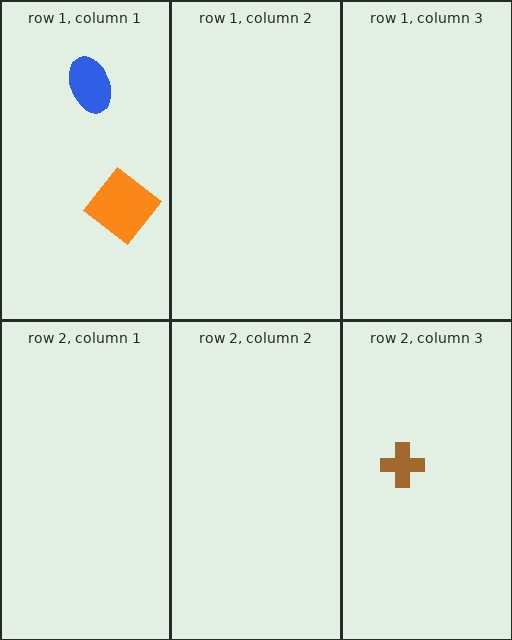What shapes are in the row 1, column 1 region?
The blue ellipse, the orange diamond.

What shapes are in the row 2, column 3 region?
The brown cross.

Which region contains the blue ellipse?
The row 1, column 1 region.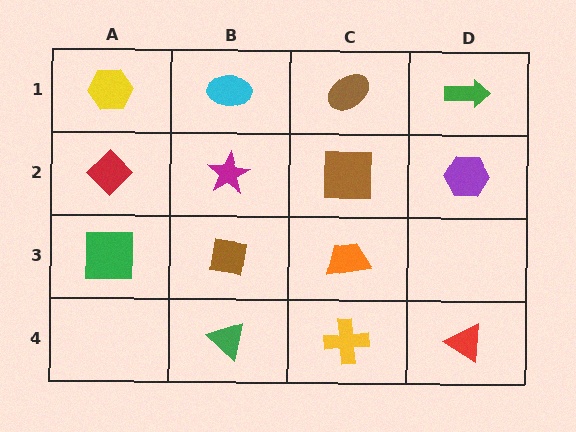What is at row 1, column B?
A cyan ellipse.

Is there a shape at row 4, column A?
No, that cell is empty.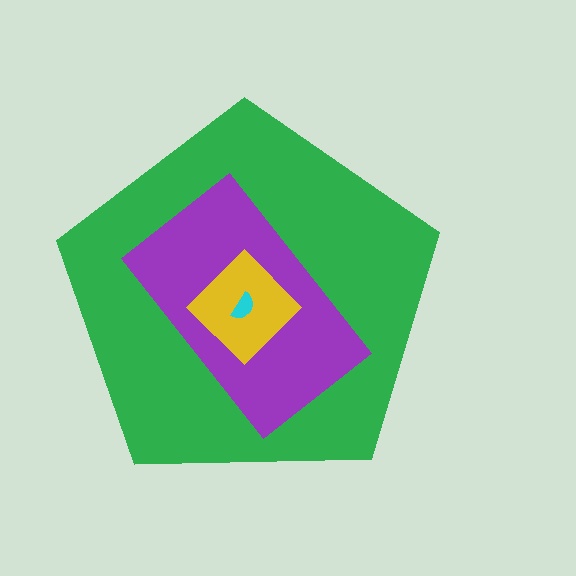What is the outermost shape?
The green pentagon.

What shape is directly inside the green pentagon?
The purple rectangle.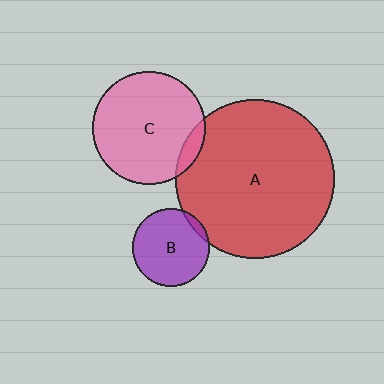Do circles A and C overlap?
Yes.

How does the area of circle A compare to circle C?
Approximately 2.0 times.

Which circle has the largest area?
Circle A (red).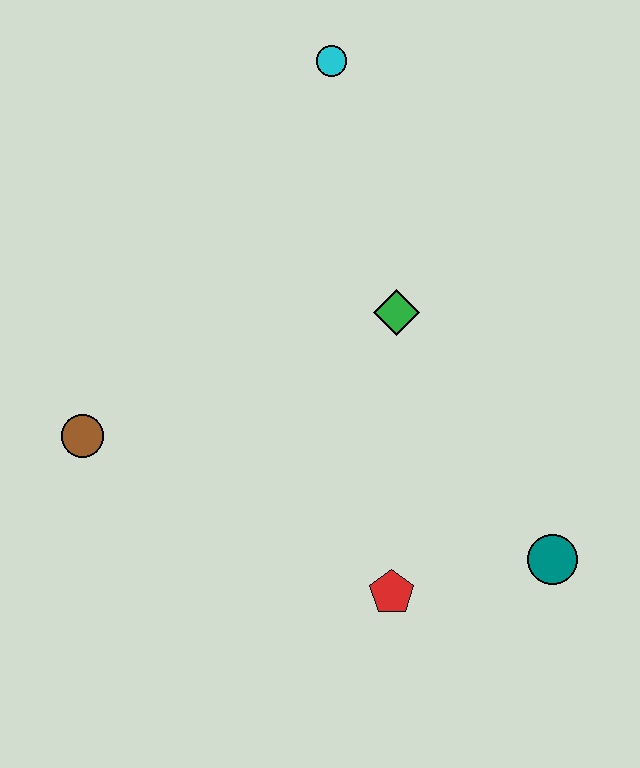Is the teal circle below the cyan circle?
Yes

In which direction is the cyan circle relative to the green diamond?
The cyan circle is above the green diamond.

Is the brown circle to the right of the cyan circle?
No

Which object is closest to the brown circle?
The green diamond is closest to the brown circle.